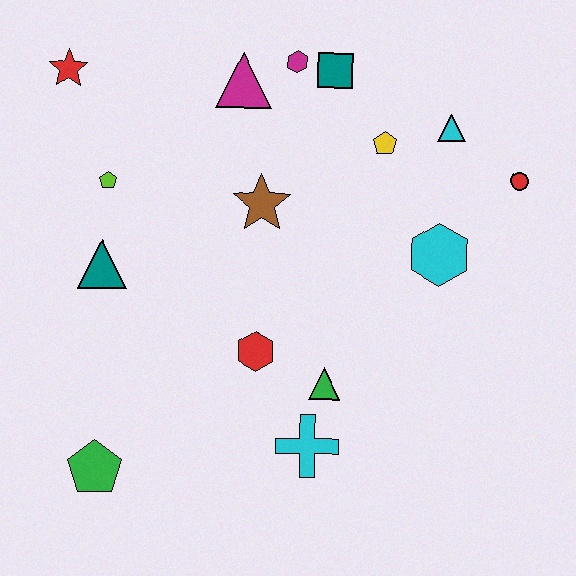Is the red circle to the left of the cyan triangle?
No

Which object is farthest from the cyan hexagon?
The red star is farthest from the cyan hexagon.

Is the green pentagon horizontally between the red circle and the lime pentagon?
No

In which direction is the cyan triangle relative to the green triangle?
The cyan triangle is above the green triangle.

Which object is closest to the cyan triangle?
The yellow pentagon is closest to the cyan triangle.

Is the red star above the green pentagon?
Yes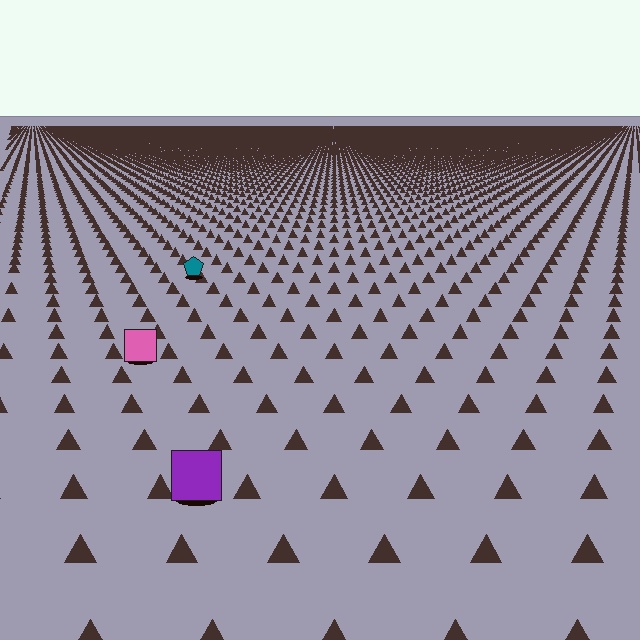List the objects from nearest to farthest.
From nearest to farthest: the purple square, the pink square, the teal pentagon.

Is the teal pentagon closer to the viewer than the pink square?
No. The pink square is closer — you can tell from the texture gradient: the ground texture is coarser near it.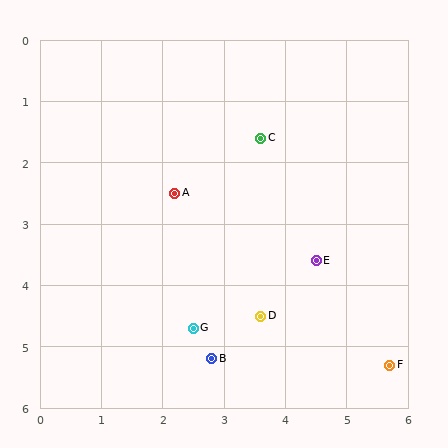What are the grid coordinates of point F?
Point F is at approximately (5.7, 5.3).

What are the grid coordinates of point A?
Point A is at approximately (2.2, 2.5).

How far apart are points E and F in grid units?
Points E and F are about 2.1 grid units apart.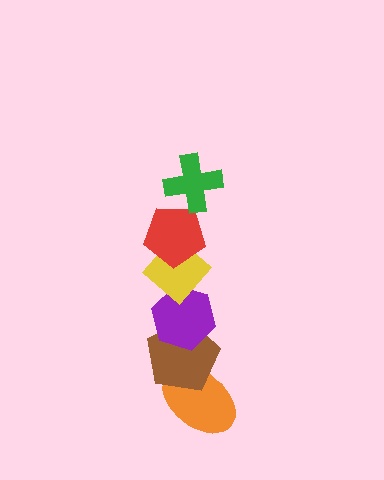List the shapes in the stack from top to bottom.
From top to bottom: the green cross, the red pentagon, the yellow diamond, the purple hexagon, the brown pentagon, the orange ellipse.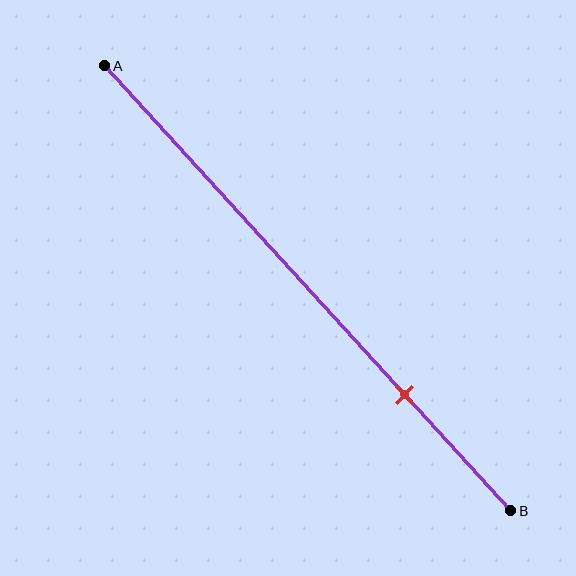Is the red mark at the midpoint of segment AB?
No, the mark is at about 75% from A, not at the 50% midpoint.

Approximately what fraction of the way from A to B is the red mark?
The red mark is approximately 75% of the way from A to B.